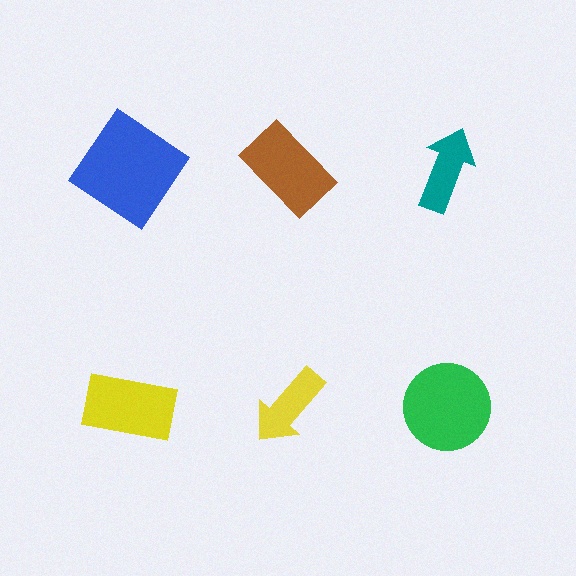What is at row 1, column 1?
A blue diamond.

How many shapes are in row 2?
3 shapes.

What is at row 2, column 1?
A yellow rectangle.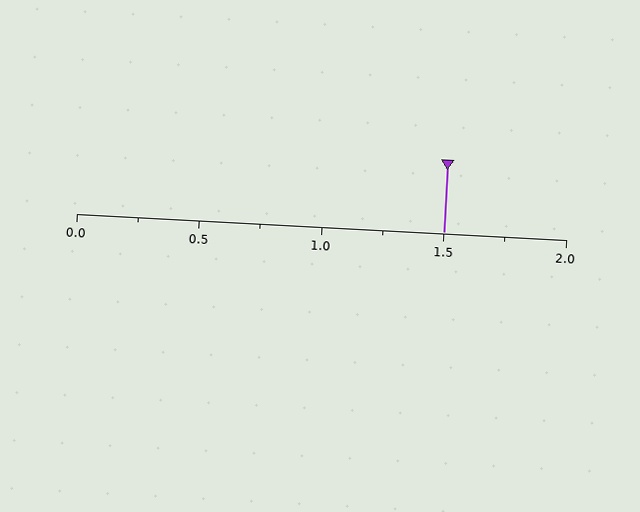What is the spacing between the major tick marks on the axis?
The major ticks are spaced 0.5 apart.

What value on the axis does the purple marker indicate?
The marker indicates approximately 1.5.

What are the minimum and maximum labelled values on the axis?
The axis runs from 0.0 to 2.0.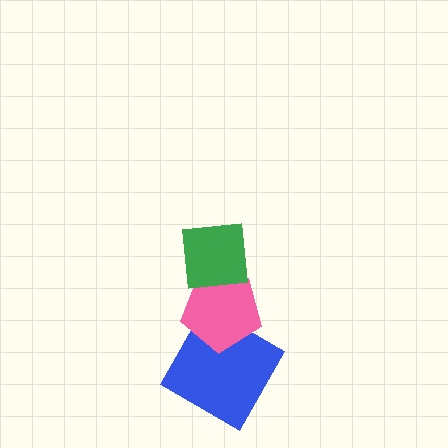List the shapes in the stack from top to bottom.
From top to bottom: the green square, the pink pentagon, the blue square.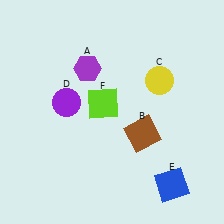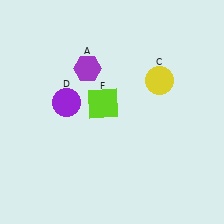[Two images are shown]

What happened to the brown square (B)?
The brown square (B) was removed in Image 2. It was in the bottom-right area of Image 1.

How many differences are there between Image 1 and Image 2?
There are 2 differences between the two images.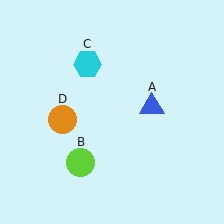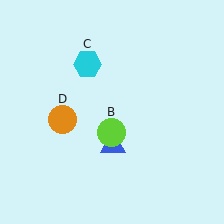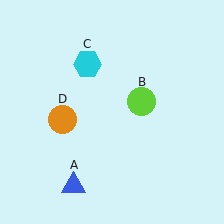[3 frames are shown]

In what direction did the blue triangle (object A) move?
The blue triangle (object A) moved down and to the left.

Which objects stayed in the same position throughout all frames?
Cyan hexagon (object C) and orange circle (object D) remained stationary.